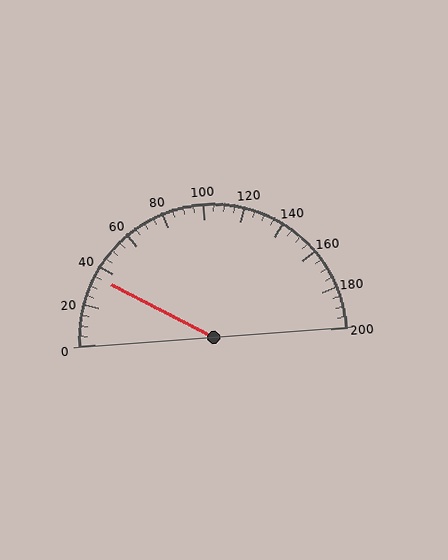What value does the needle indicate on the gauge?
The needle indicates approximately 35.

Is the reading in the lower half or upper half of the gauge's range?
The reading is in the lower half of the range (0 to 200).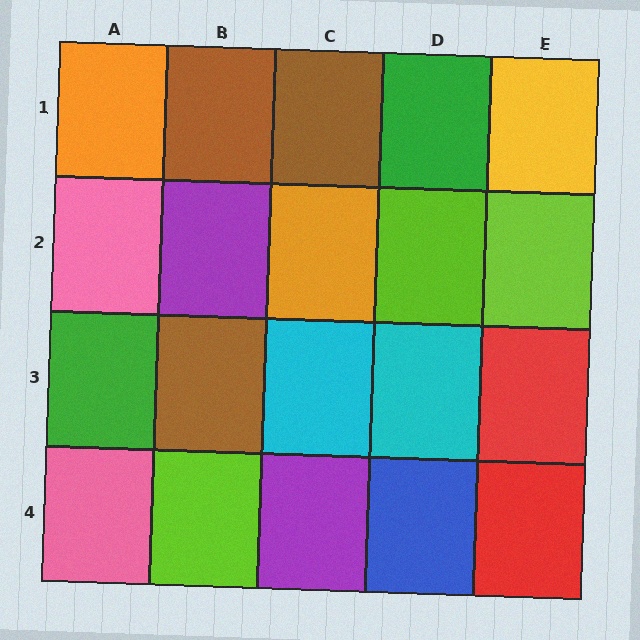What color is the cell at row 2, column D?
Lime.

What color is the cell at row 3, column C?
Cyan.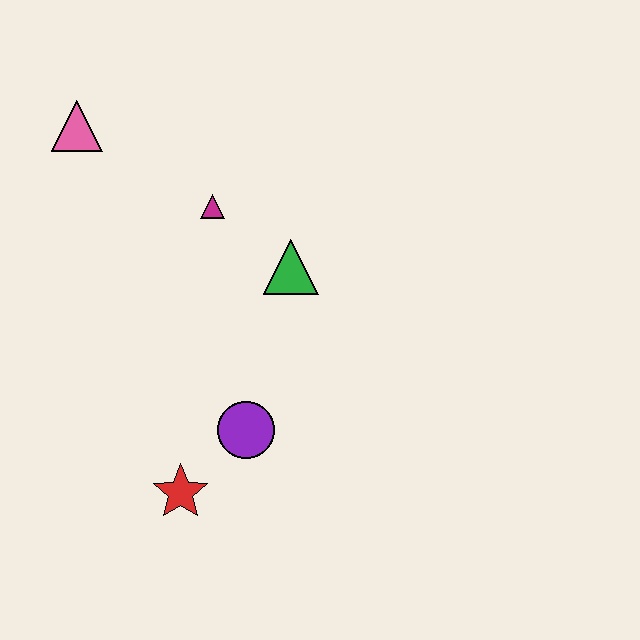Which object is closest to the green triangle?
The magenta triangle is closest to the green triangle.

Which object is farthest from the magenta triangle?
The red star is farthest from the magenta triangle.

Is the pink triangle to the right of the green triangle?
No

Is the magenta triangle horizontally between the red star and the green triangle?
Yes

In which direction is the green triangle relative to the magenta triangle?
The green triangle is to the right of the magenta triangle.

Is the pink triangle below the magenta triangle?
No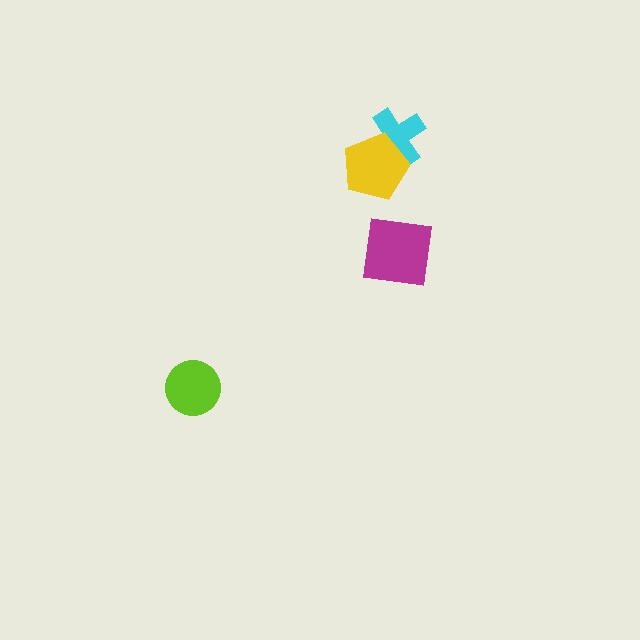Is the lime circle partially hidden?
No, no other shape covers it.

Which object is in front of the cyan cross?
The yellow pentagon is in front of the cyan cross.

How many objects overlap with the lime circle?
0 objects overlap with the lime circle.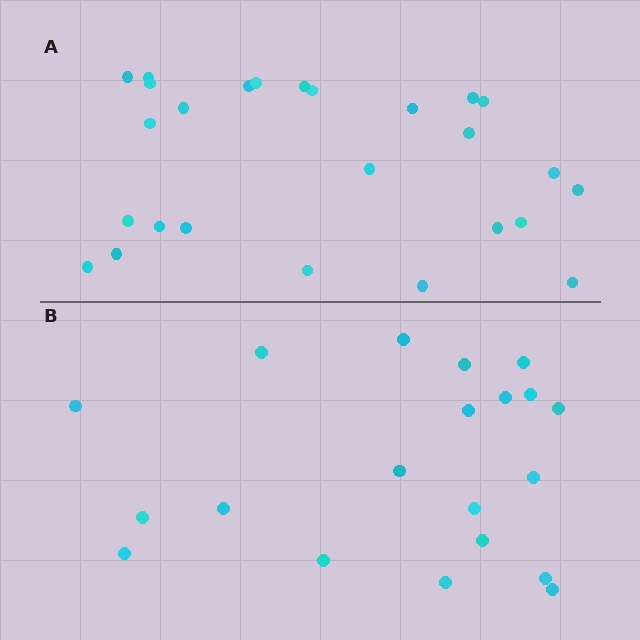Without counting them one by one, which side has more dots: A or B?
Region A (the top region) has more dots.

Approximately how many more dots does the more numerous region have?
Region A has about 6 more dots than region B.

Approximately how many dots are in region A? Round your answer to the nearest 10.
About 30 dots. (The exact count is 26, which rounds to 30.)